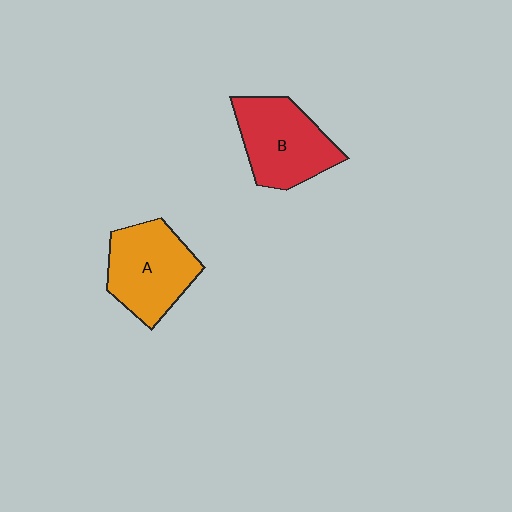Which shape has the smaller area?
Shape A (orange).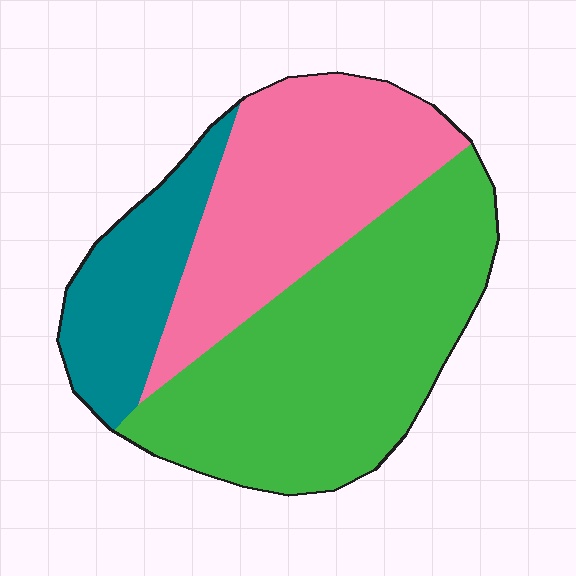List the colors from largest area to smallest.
From largest to smallest: green, pink, teal.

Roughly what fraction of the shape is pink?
Pink covers around 35% of the shape.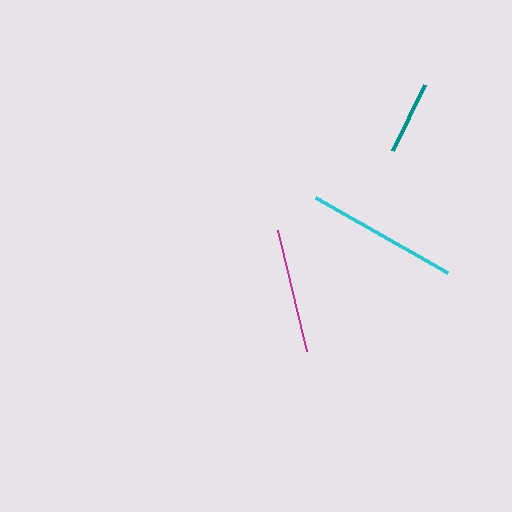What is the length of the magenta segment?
The magenta segment is approximately 124 pixels long.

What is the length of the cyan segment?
The cyan segment is approximately 153 pixels long.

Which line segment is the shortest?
The teal line is the shortest at approximately 73 pixels.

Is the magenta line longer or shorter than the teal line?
The magenta line is longer than the teal line.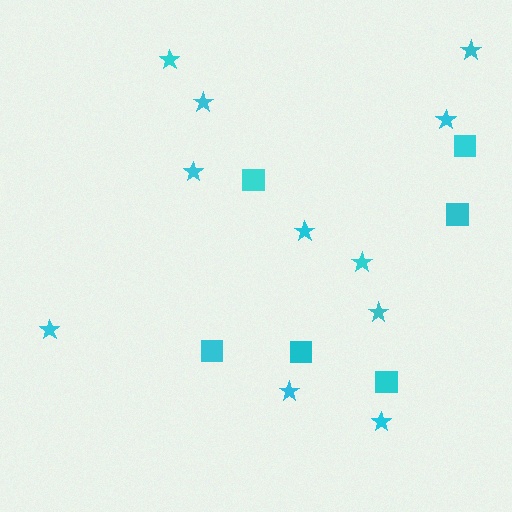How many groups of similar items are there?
There are 2 groups: one group of squares (6) and one group of stars (11).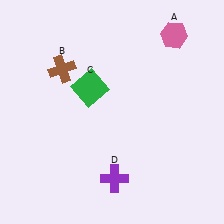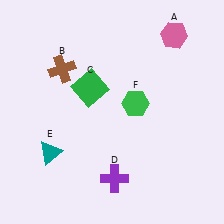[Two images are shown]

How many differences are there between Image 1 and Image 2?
There are 2 differences between the two images.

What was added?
A teal triangle (E), a green hexagon (F) were added in Image 2.